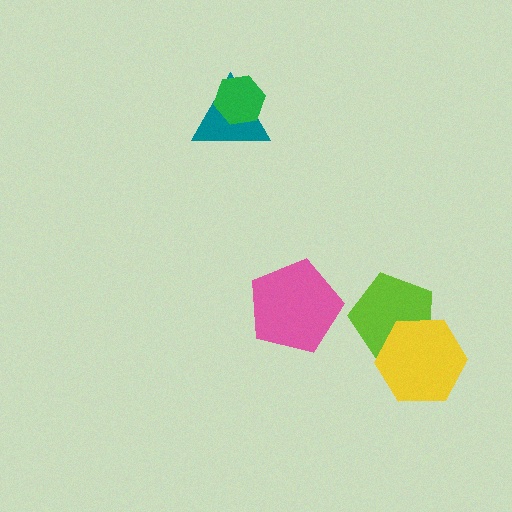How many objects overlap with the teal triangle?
1 object overlaps with the teal triangle.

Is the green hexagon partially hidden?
No, no other shape covers it.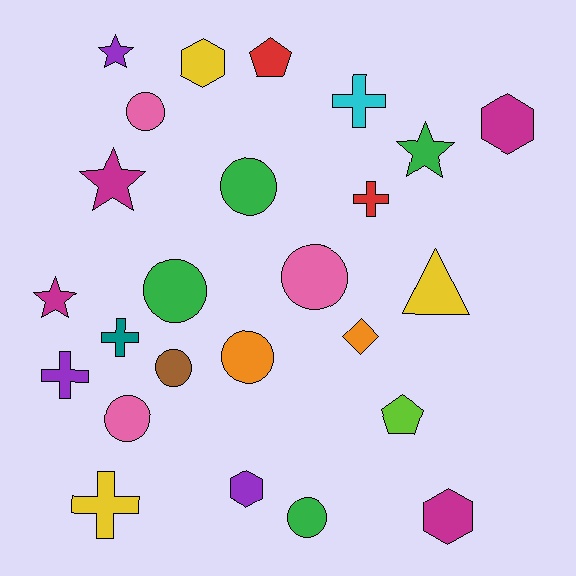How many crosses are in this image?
There are 5 crosses.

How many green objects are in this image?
There are 4 green objects.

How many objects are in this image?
There are 25 objects.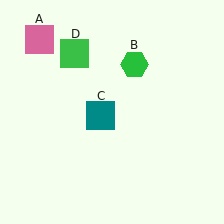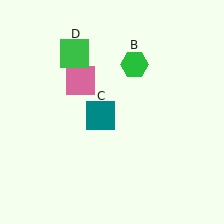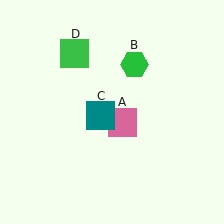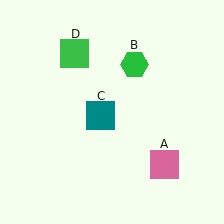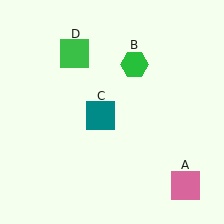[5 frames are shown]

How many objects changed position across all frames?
1 object changed position: pink square (object A).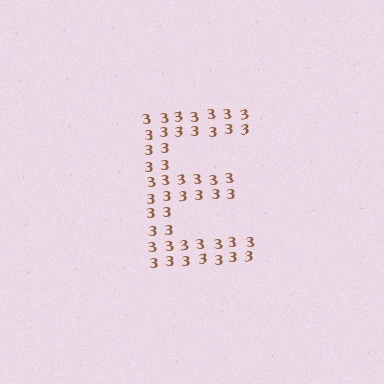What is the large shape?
The large shape is the letter E.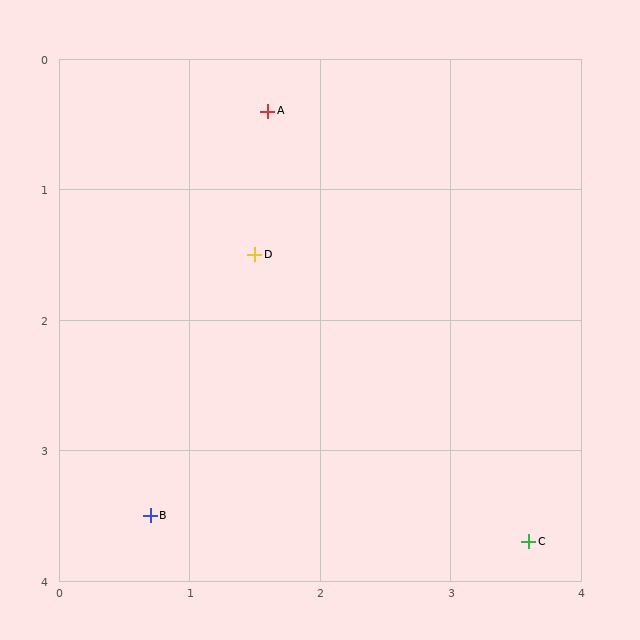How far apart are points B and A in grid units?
Points B and A are about 3.2 grid units apart.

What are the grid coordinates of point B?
Point B is at approximately (0.7, 3.5).